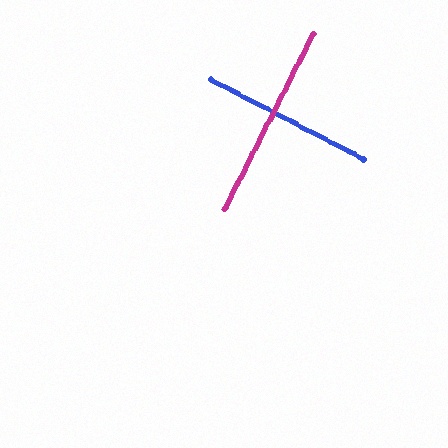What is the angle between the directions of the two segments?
Approximately 89 degrees.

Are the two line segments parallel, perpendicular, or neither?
Perpendicular — they meet at approximately 89°.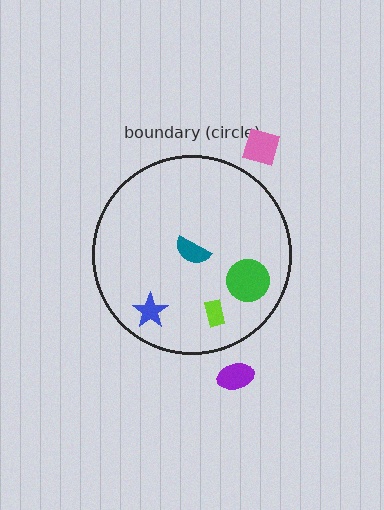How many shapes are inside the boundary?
4 inside, 2 outside.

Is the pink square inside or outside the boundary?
Outside.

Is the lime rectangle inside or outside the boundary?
Inside.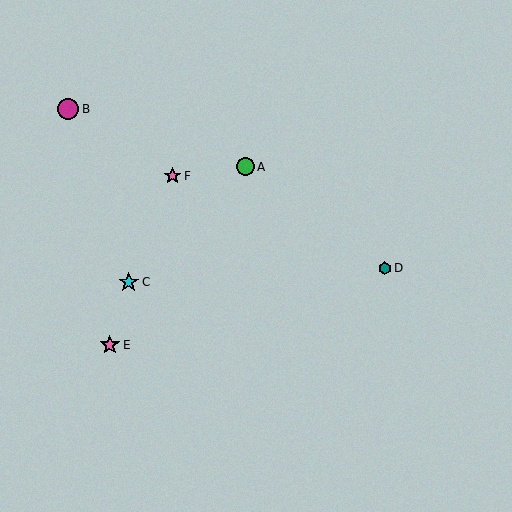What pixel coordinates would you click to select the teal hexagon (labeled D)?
Click at (385, 268) to select the teal hexagon D.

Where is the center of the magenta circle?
The center of the magenta circle is at (68, 109).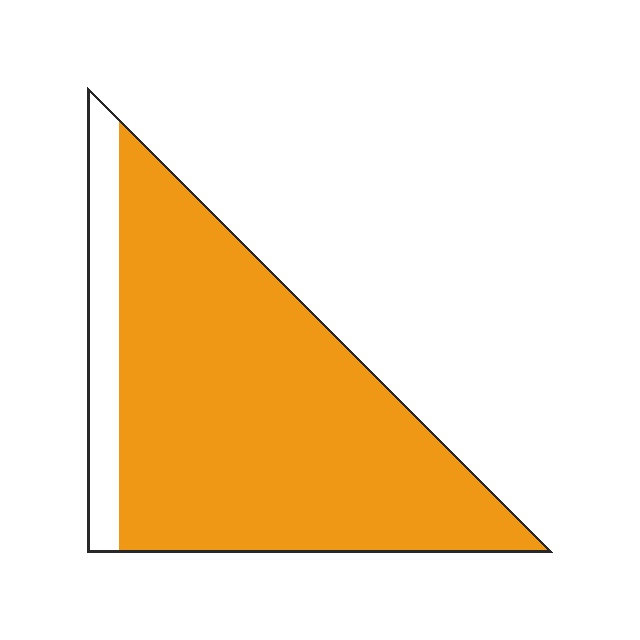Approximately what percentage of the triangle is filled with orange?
Approximately 85%.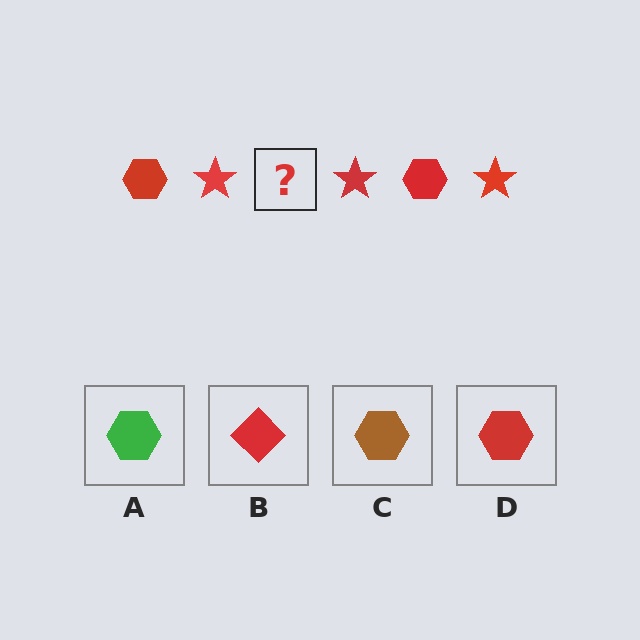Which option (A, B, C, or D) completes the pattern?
D.